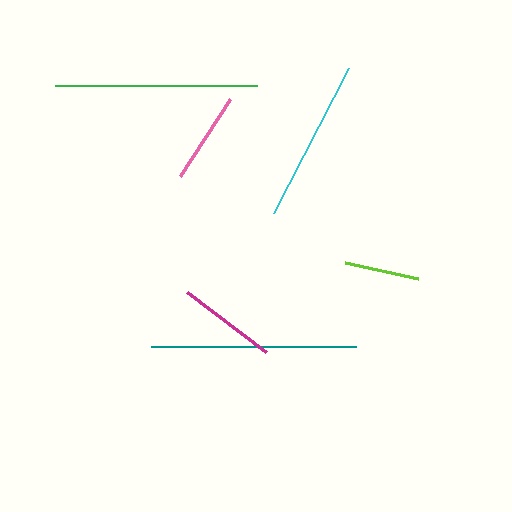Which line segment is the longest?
The teal line is the longest at approximately 205 pixels.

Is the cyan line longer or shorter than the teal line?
The teal line is longer than the cyan line.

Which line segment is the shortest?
The lime line is the shortest at approximately 75 pixels.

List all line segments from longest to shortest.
From longest to shortest: teal, green, cyan, magenta, pink, lime.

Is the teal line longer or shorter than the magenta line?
The teal line is longer than the magenta line.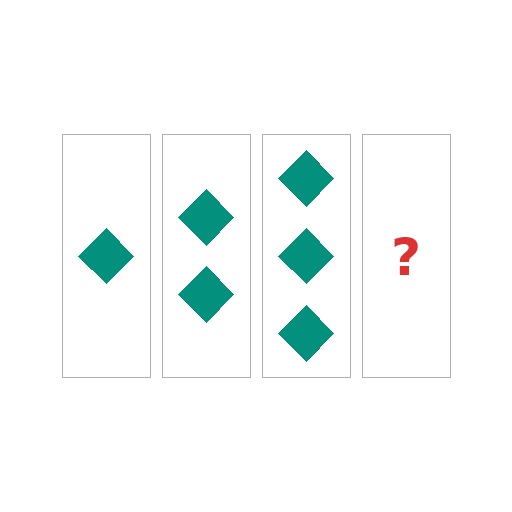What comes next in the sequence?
The next element should be 4 diamonds.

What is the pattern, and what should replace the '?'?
The pattern is that each step adds one more diamond. The '?' should be 4 diamonds.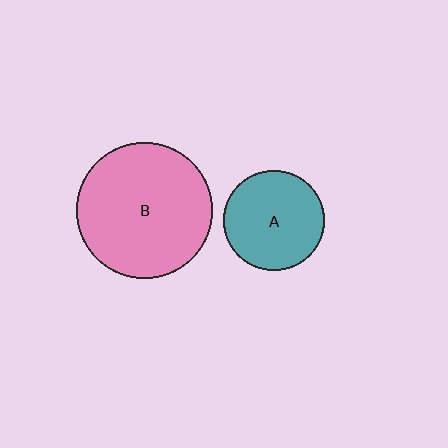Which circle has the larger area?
Circle B (pink).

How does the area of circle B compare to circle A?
Approximately 1.8 times.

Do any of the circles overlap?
No, none of the circles overlap.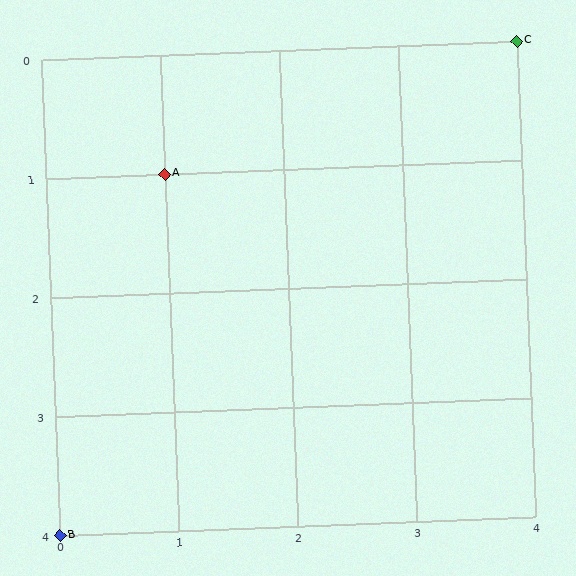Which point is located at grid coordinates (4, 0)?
Point C is at (4, 0).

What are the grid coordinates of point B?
Point B is at grid coordinates (0, 4).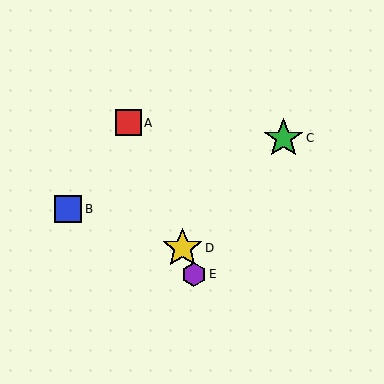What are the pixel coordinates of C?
Object C is at (283, 138).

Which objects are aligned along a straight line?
Objects A, D, E are aligned along a straight line.